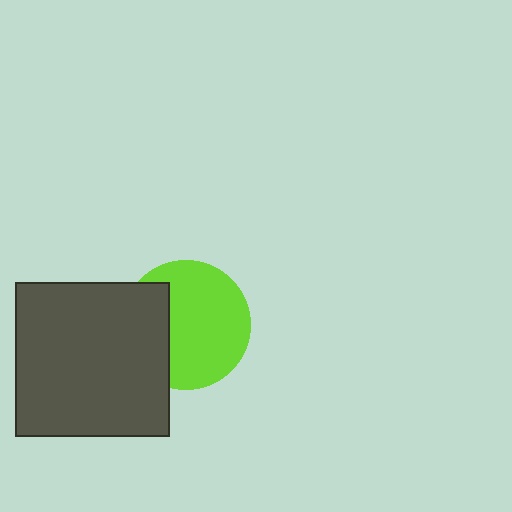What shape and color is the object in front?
The object in front is a dark gray square.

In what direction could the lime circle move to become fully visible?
The lime circle could move right. That would shift it out from behind the dark gray square entirely.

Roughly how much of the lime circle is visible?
Most of it is visible (roughly 69%).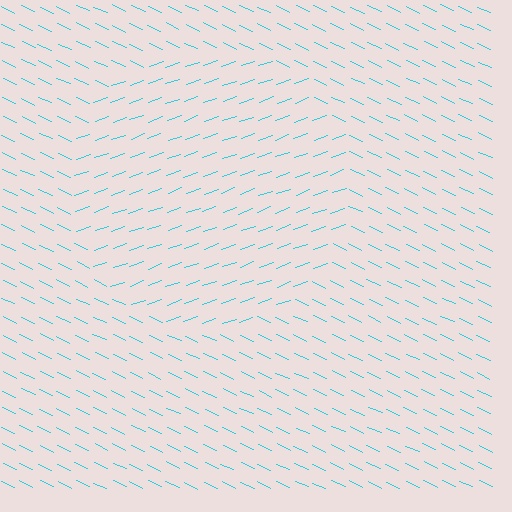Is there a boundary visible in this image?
Yes, there is a texture boundary formed by a change in line orientation.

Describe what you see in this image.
The image is filled with small cyan line segments. A circle region in the image has lines oriented differently from the surrounding lines, creating a visible texture boundary.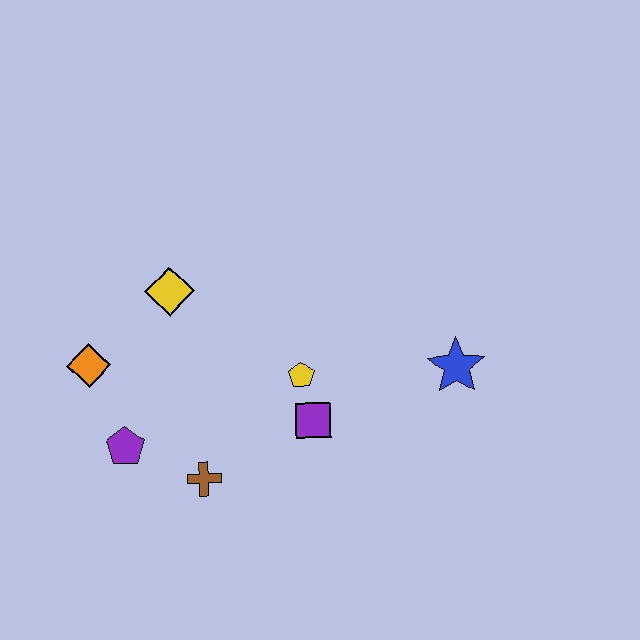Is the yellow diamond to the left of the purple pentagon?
No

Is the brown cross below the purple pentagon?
Yes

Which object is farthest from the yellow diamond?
The blue star is farthest from the yellow diamond.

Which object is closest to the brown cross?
The purple pentagon is closest to the brown cross.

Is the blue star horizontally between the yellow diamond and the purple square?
No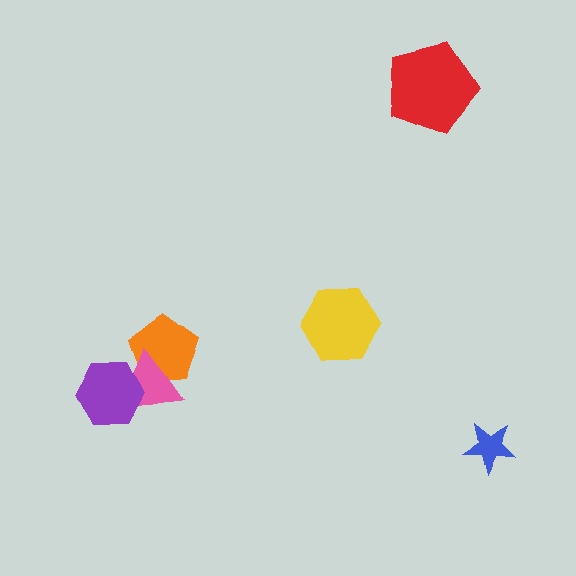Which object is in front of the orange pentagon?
The pink triangle is in front of the orange pentagon.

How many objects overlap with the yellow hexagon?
0 objects overlap with the yellow hexagon.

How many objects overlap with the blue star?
0 objects overlap with the blue star.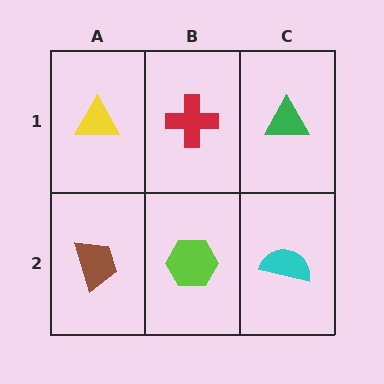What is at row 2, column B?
A lime hexagon.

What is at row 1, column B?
A red cross.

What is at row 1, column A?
A yellow triangle.